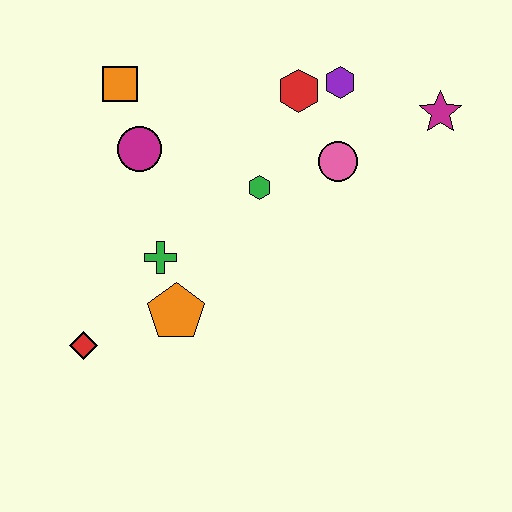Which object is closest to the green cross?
The orange pentagon is closest to the green cross.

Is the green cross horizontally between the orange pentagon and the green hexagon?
No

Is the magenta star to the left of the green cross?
No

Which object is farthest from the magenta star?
The red diamond is farthest from the magenta star.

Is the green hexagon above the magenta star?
No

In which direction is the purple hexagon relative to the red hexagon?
The purple hexagon is to the right of the red hexagon.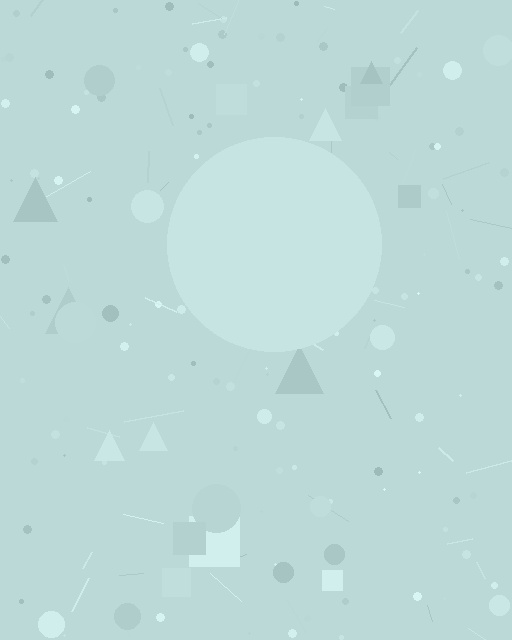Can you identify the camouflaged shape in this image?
The camouflaged shape is a circle.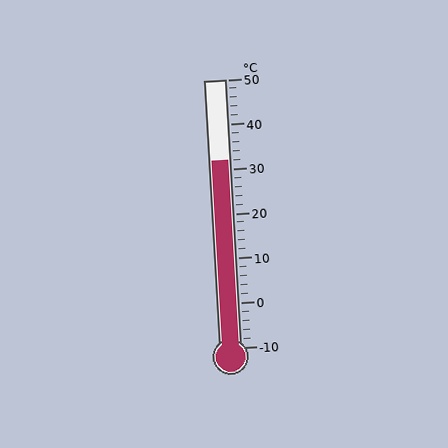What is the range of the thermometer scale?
The thermometer scale ranges from -10°C to 50°C.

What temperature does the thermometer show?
The thermometer shows approximately 32°C.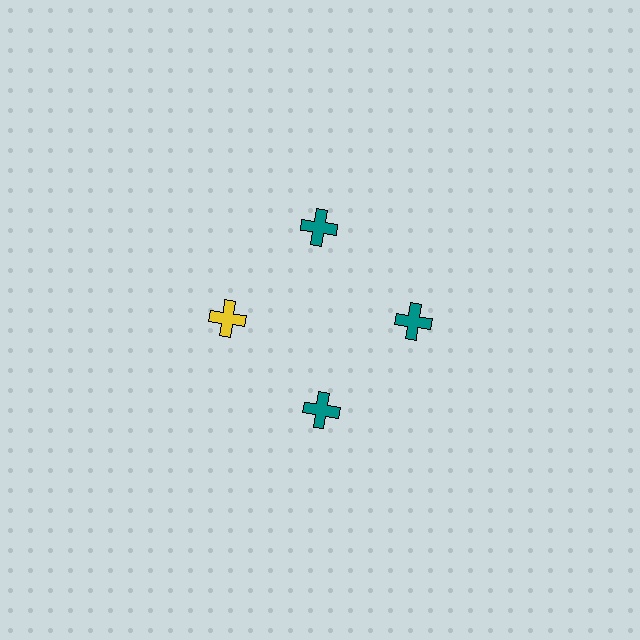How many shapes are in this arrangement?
There are 4 shapes arranged in a ring pattern.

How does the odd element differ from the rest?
It has a different color: yellow instead of teal.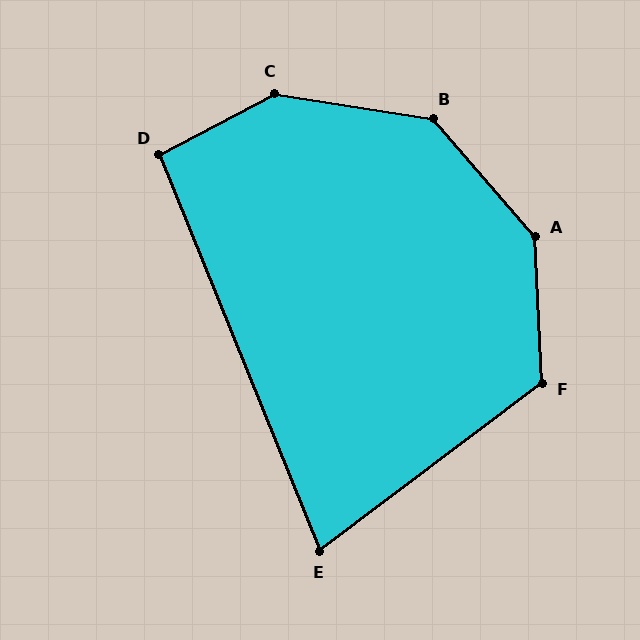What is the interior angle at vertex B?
Approximately 140 degrees (obtuse).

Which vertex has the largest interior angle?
C, at approximately 143 degrees.